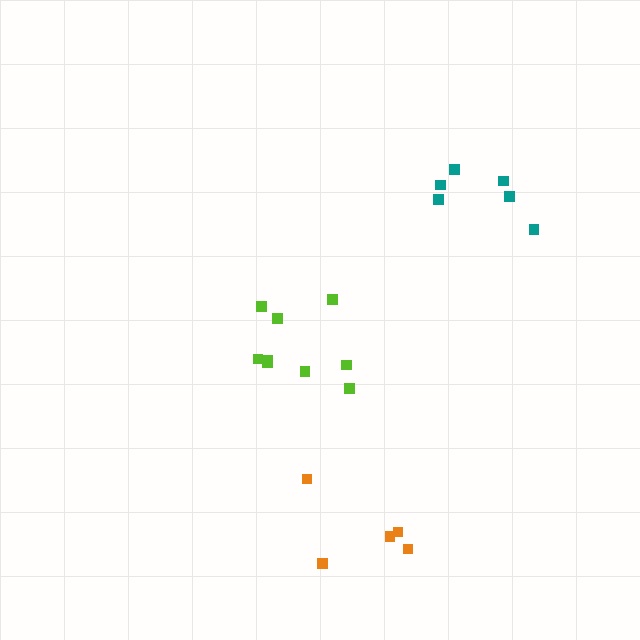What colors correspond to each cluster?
The clusters are colored: teal, orange, lime.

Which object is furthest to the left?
The lime cluster is leftmost.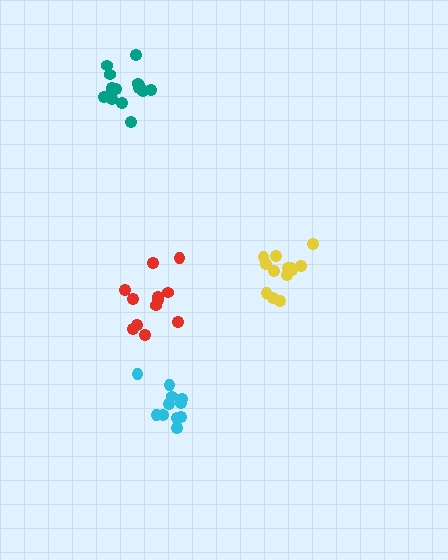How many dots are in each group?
Group 1: 12 dots, Group 2: 15 dots, Group 3: 13 dots, Group 4: 11 dots (51 total).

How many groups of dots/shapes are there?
There are 4 groups.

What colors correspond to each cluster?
The clusters are colored: red, teal, yellow, cyan.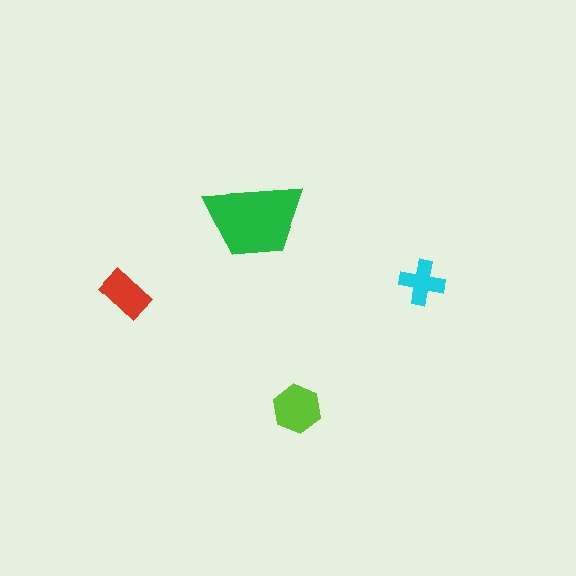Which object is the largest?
The green trapezoid.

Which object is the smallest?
The cyan cross.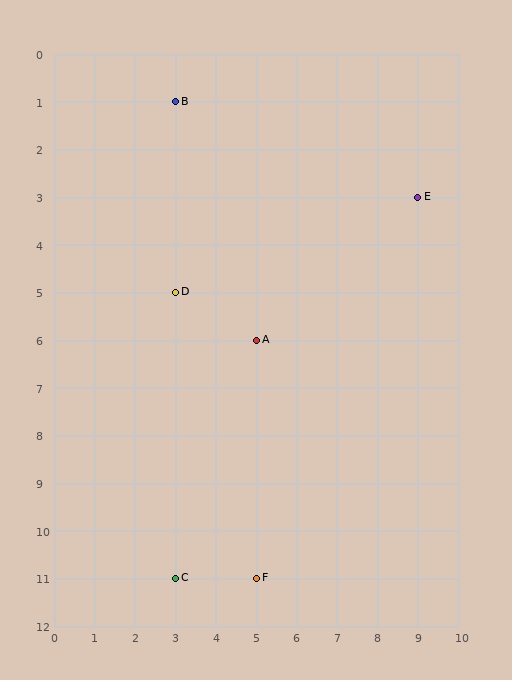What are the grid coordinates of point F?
Point F is at grid coordinates (5, 11).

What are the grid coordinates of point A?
Point A is at grid coordinates (5, 6).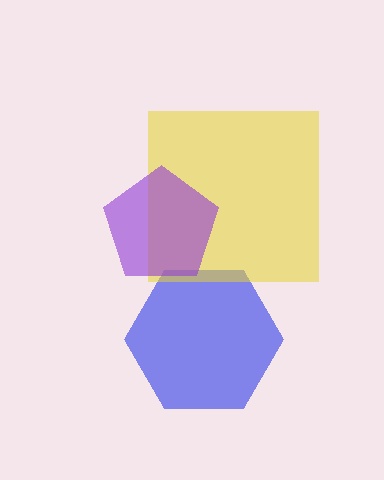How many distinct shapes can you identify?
There are 3 distinct shapes: a blue hexagon, a yellow square, a purple pentagon.